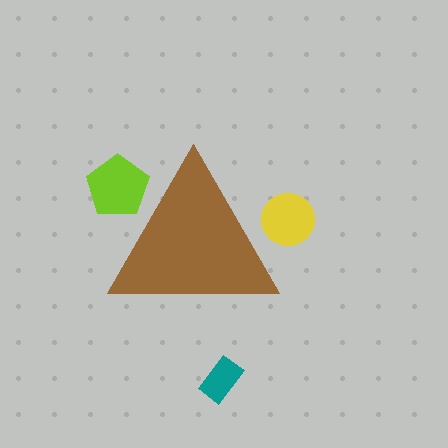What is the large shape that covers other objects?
A brown triangle.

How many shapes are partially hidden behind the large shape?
2 shapes are partially hidden.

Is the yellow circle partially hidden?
Yes, the yellow circle is partially hidden behind the brown triangle.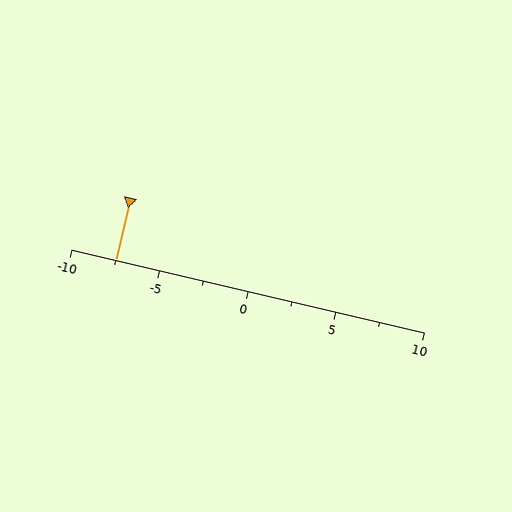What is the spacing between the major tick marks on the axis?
The major ticks are spaced 5 apart.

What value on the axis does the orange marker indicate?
The marker indicates approximately -7.5.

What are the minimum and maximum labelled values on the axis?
The axis runs from -10 to 10.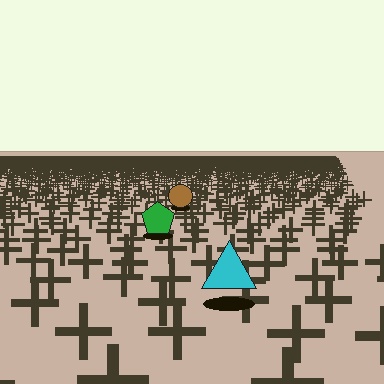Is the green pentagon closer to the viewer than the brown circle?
Yes. The green pentagon is closer — you can tell from the texture gradient: the ground texture is coarser near it.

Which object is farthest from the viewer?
The brown circle is farthest from the viewer. It appears smaller and the ground texture around it is denser.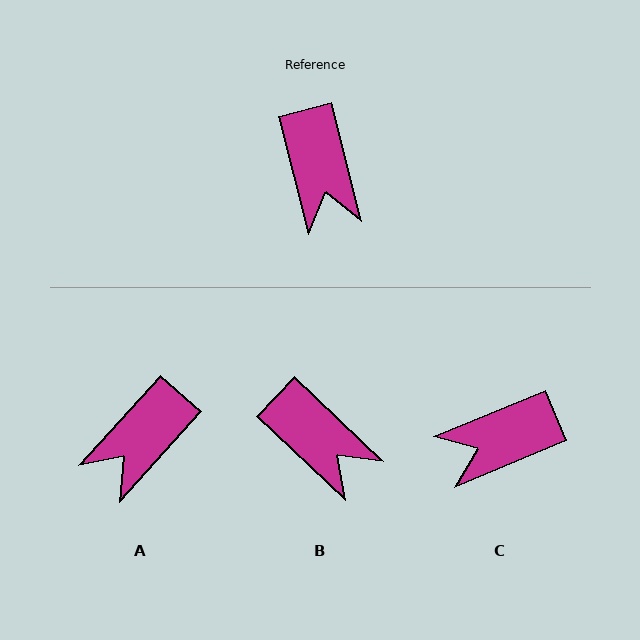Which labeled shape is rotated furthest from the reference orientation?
C, about 81 degrees away.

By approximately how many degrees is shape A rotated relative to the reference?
Approximately 56 degrees clockwise.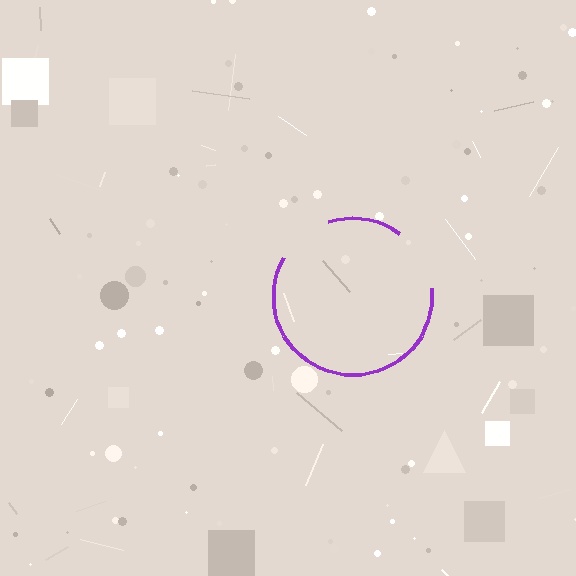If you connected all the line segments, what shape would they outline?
They would outline a circle.